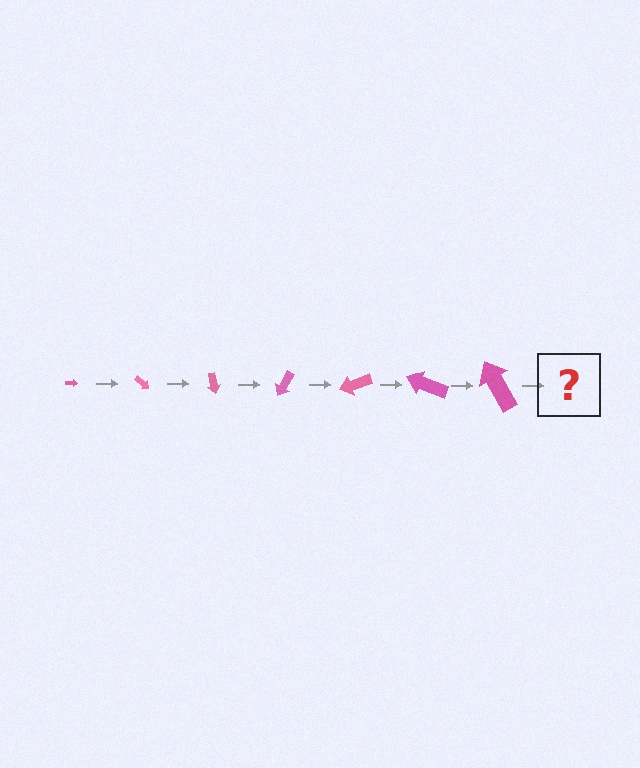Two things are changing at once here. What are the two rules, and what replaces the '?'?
The two rules are that the arrow grows larger each step and it rotates 40 degrees each step. The '?' should be an arrow, larger than the previous one and rotated 280 degrees from the start.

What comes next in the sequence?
The next element should be an arrow, larger than the previous one and rotated 280 degrees from the start.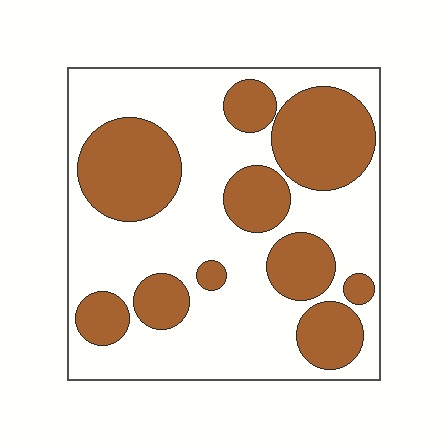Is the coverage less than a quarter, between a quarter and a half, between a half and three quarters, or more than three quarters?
Between a quarter and a half.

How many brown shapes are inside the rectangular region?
10.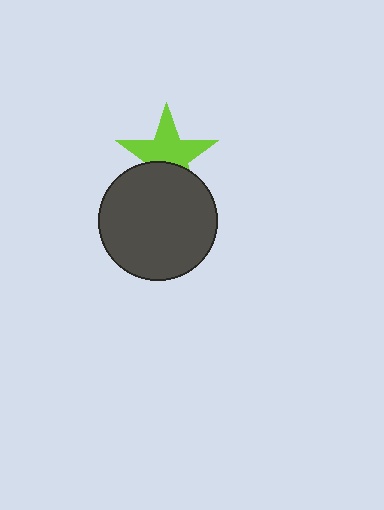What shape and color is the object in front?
The object in front is a dark gray circle.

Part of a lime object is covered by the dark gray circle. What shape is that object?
It is a star.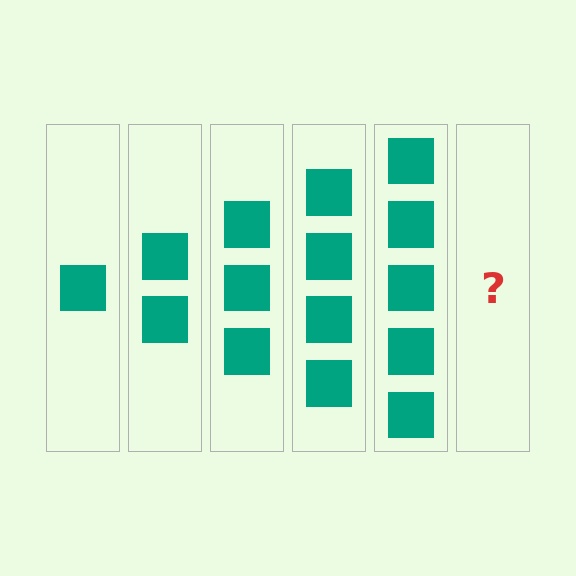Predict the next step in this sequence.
The next step is 6 squares.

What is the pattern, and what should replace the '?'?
The pattern is that each step adds one more square. The '?' should be 6 squares.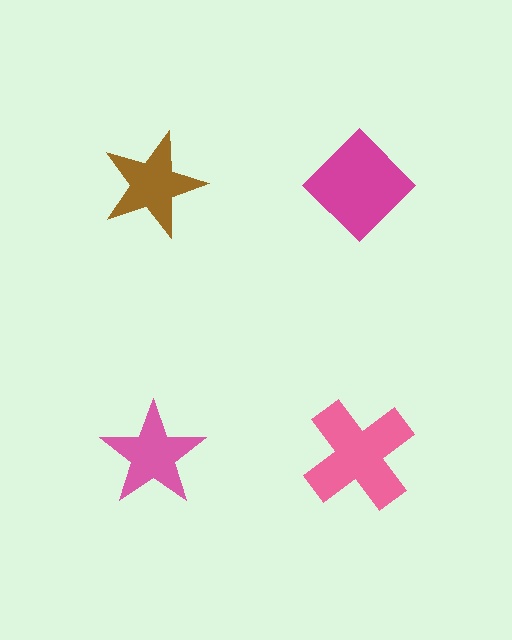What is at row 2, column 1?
A pink star.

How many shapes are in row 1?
2 shapes.